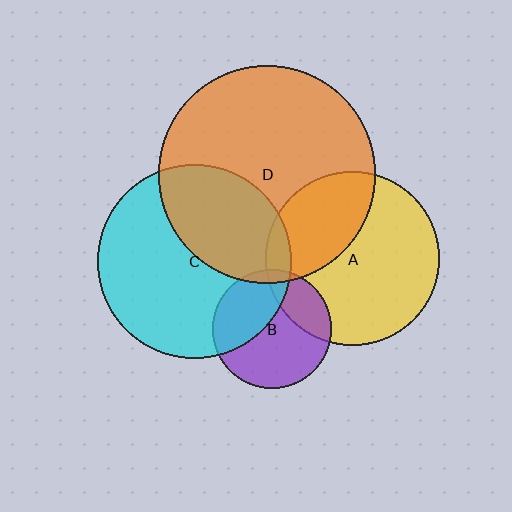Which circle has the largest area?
Circle D (orange).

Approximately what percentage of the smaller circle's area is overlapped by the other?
Approximately 5%.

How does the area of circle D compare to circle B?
Approximately 3.3 times.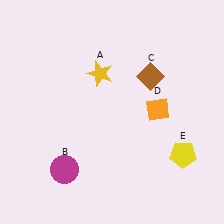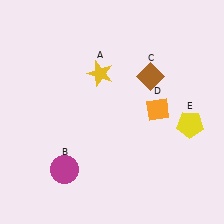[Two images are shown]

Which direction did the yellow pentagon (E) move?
The yellow pentagon (E) moved up.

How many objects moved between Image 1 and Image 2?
1 object moved between the two images.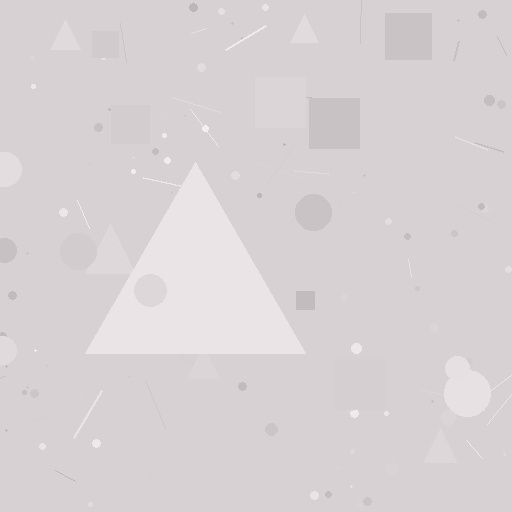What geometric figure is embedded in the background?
A triangle is embedded in the background.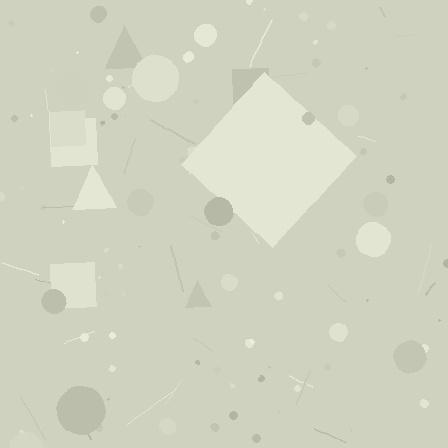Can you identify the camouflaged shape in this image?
The camouflaged shape is a diamond.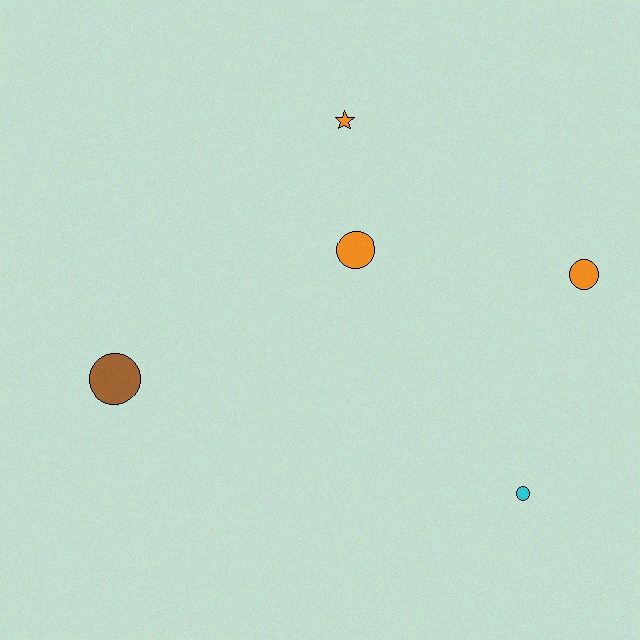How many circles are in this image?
There are 4 circles.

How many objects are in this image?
There are 5 objects.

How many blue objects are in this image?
There are no blue objects.